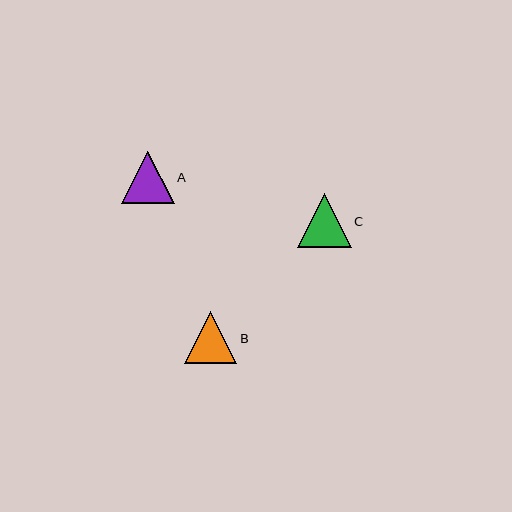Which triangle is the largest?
Triangle C is the largest with a size of approximately 54 pixels.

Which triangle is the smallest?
Triangle B is the smallest with a size of approximately 52 pixels.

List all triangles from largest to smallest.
From largest to smallest: C, A, B.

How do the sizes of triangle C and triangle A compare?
Triangle C and triangle A are approximately the same size.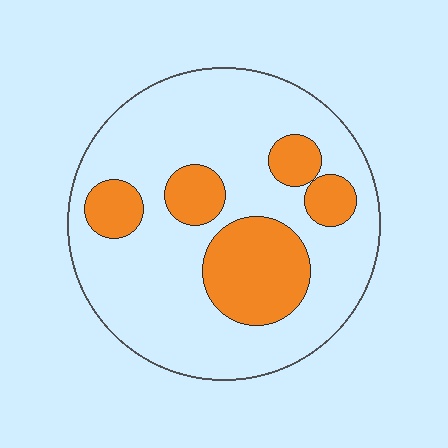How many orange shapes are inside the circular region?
5.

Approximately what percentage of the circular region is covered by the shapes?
Approximately 25%.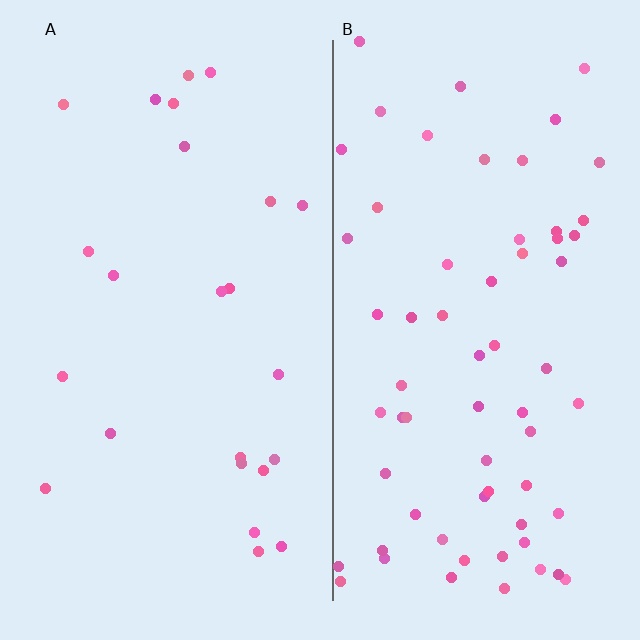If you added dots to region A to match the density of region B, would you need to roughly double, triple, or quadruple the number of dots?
Approximately triple.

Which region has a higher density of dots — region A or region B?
B (the right).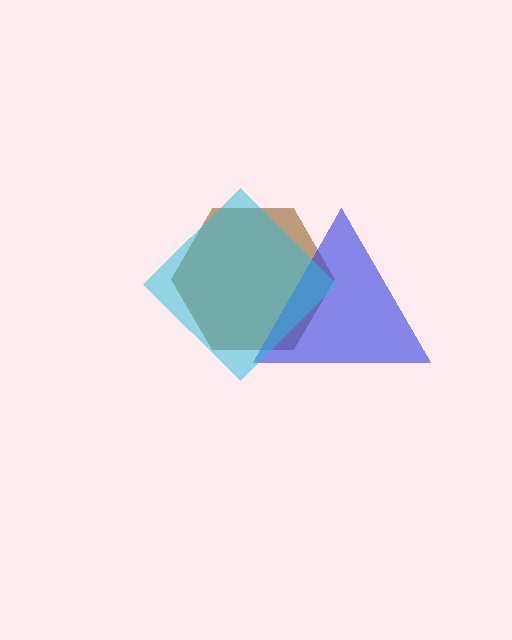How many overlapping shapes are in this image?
There are 3 overlapping shapes in the image.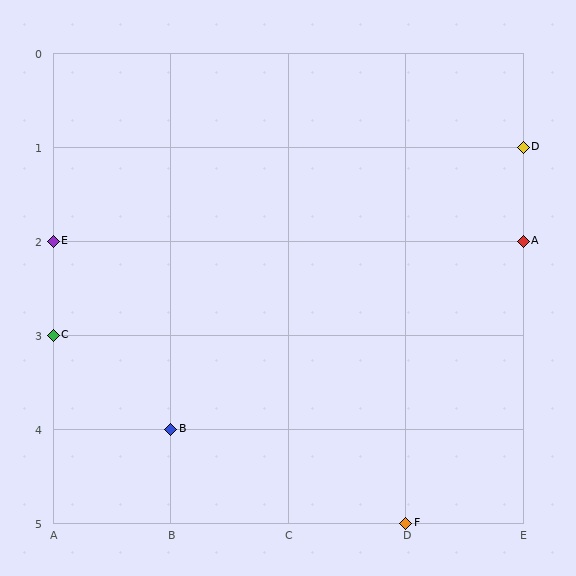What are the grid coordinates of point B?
Point B is at grid coordinates (B, 4).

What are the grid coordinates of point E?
Point E is at grid coordinates (A, 2).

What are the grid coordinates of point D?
Point D is at grid coordinates (E, 1).